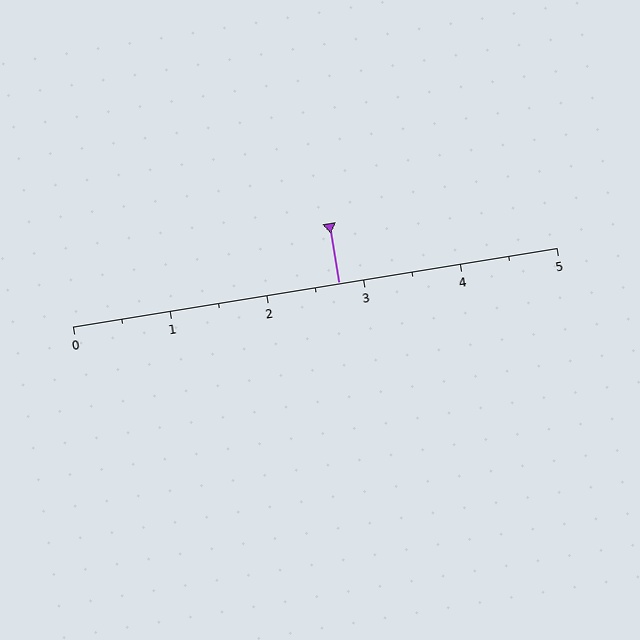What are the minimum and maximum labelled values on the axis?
The axis runs from 0 to 5.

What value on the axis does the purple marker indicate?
The marker indicates approximately 2.8.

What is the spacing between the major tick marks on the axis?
The major ticks are spaced 1 apart.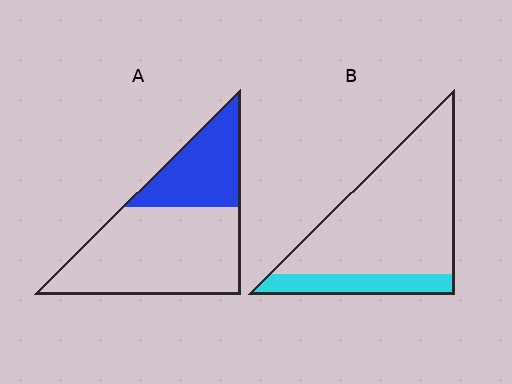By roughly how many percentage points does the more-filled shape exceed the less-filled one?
By roughly 15 percentage points (A over B).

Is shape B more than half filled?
No.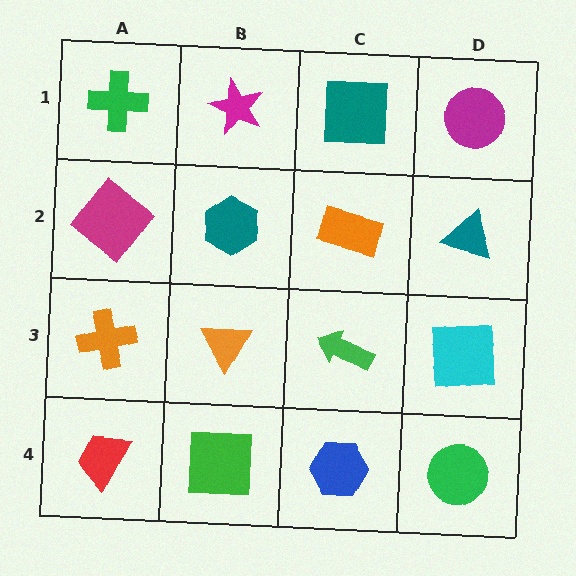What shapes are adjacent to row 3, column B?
A teal hexagon (row 2, column B), a green square (row 4, column B), an orange cross (row 3, column A), a green arrow (row 3, column C).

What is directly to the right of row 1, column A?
A magenta star.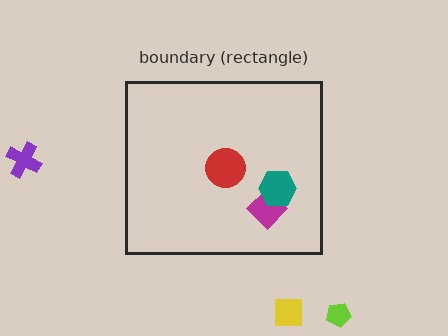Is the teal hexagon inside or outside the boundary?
Inside.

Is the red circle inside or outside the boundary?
Inside.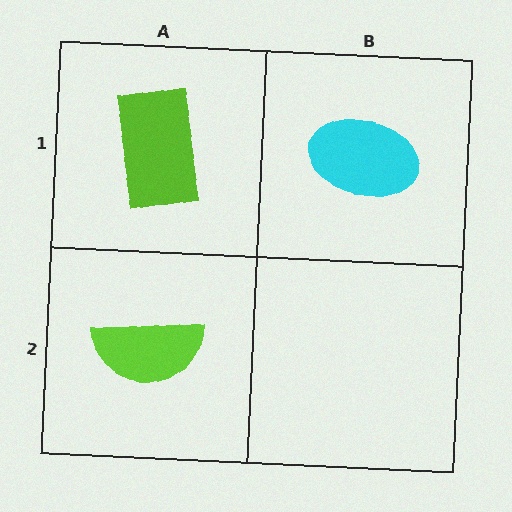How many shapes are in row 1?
2 shapes.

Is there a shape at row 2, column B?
No, that cell is empty.